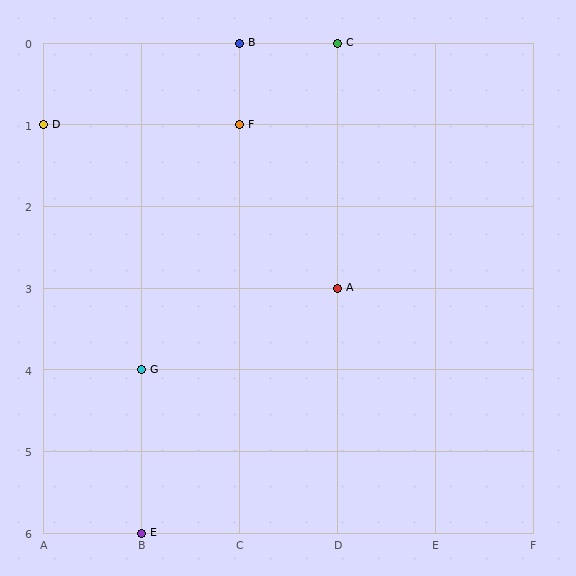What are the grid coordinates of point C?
Point C is at grid coordinates (D, 0).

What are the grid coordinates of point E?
Point E is at grid coordinates (B, 6).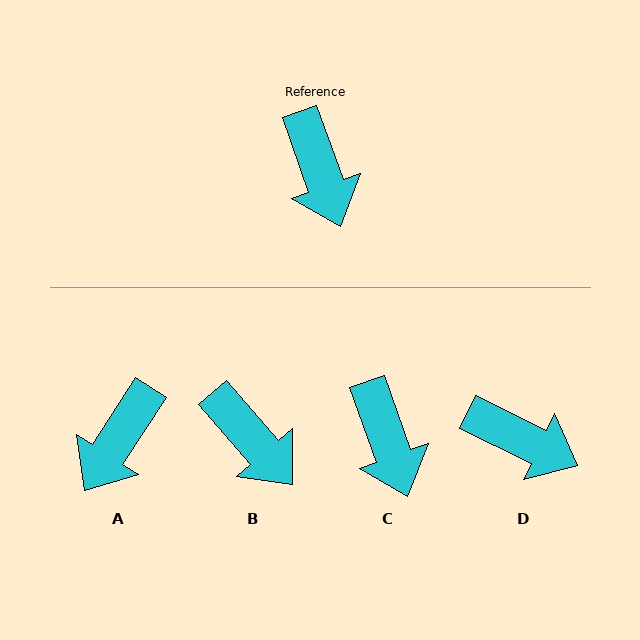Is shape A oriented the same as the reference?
No, it is off by about 53 degrees.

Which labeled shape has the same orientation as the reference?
C.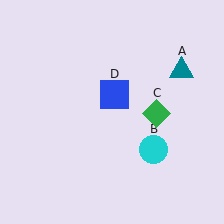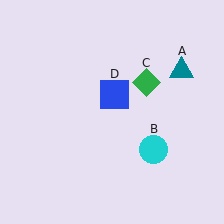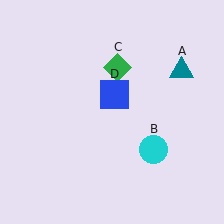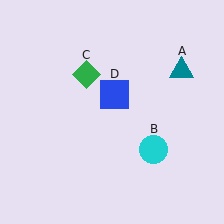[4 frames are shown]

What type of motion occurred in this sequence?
The green diamond (object C) rotated counterclockwise around the center of the scene.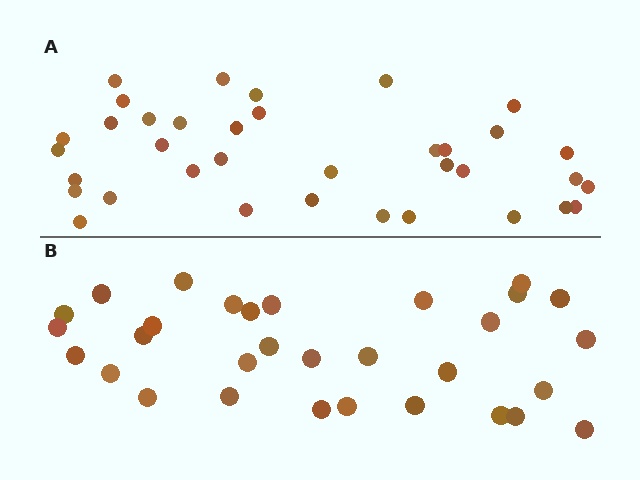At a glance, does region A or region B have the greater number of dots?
Region A (the top region) has more dots.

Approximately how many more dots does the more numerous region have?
Region A has about 5 more dots than region B.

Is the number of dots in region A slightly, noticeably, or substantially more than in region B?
Region A has only slightly more — the two regions are fairly close. The ratio is roughly 1.2 to 1.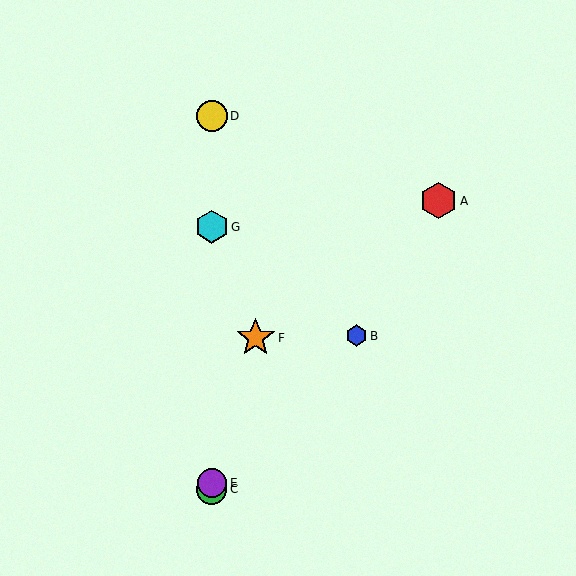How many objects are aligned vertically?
4 objects (C, D, E, G) are aligned vertically.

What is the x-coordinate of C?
Object C is at x≈212.